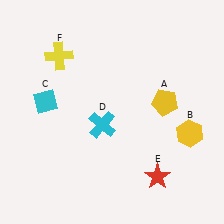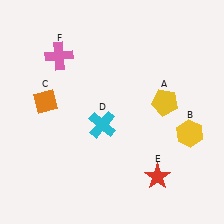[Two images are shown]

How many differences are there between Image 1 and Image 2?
There are 2 differences between the two images.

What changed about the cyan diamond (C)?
In Image 1, C is cyan. In Image 2, it changed to orange.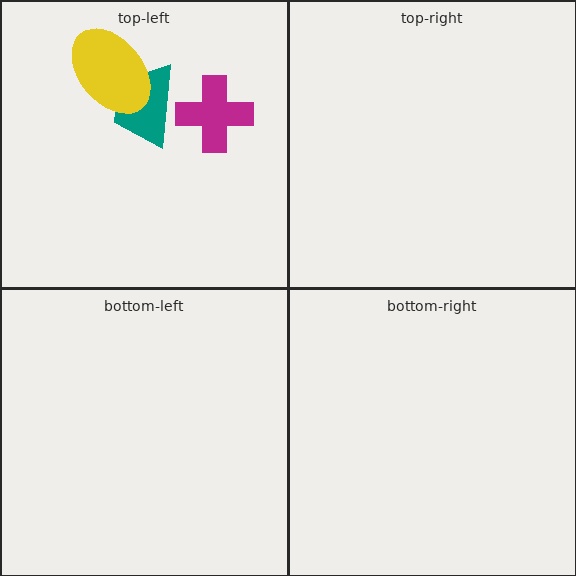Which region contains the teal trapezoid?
The top-left region.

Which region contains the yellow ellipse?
The top-left region.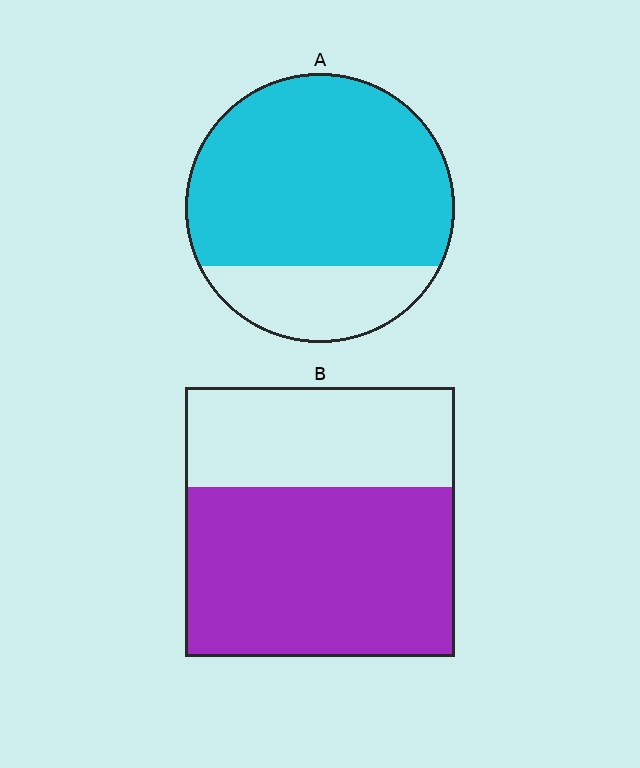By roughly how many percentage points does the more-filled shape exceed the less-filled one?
By roughly 15 percentage points (A over B).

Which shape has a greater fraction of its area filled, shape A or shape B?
Shape A.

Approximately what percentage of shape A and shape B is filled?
A is approximately 75% and B is approximately 65%.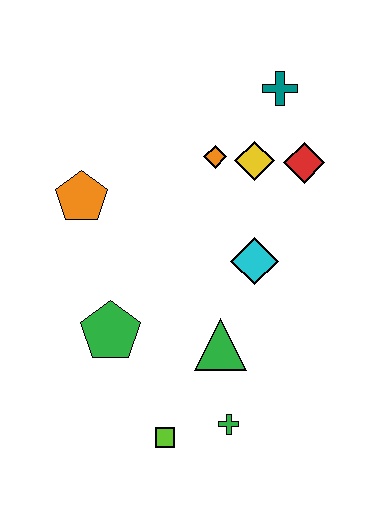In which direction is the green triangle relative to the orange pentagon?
The green triangle is below the orange pentagon.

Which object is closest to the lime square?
The green cross is closest to the lime square.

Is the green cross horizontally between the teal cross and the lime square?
Yes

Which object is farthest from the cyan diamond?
The lime square is farthest from the cyan diamond.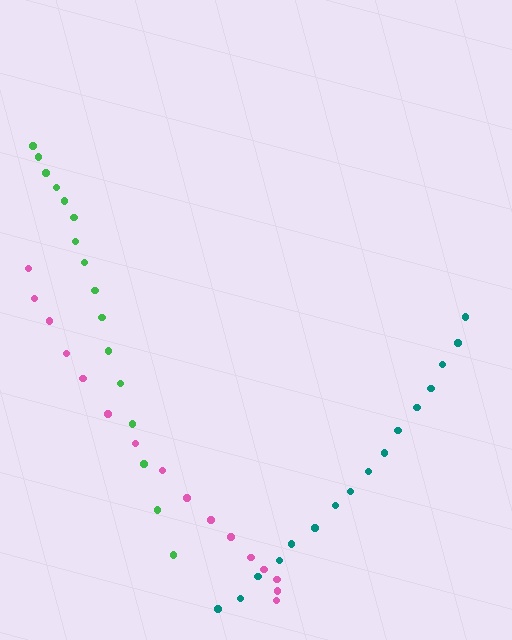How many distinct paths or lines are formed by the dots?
There are 3 distinct paths.